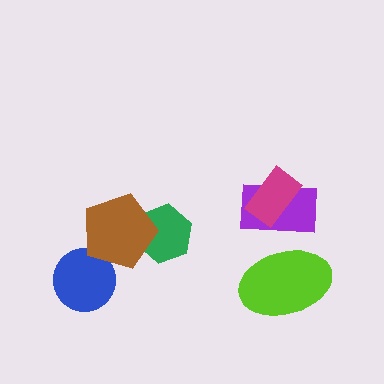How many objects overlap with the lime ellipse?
1 object overlaps with the lime ellipse.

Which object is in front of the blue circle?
The brown pentagon is in front of the blue circle.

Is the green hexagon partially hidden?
Yes, it is partially covered by another shape.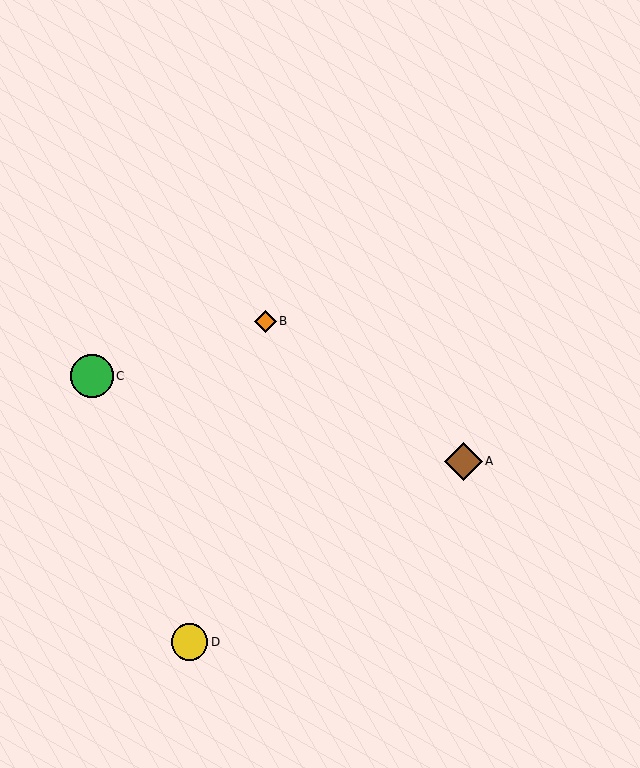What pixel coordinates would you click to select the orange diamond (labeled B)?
Click at (265, 321) to select the orange diamond B.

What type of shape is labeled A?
Shape A is a brown diamond.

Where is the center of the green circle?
The center of the green circle is at (92, 376).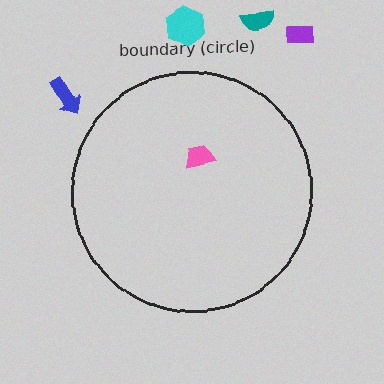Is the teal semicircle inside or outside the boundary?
Outside.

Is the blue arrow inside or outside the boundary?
Outside.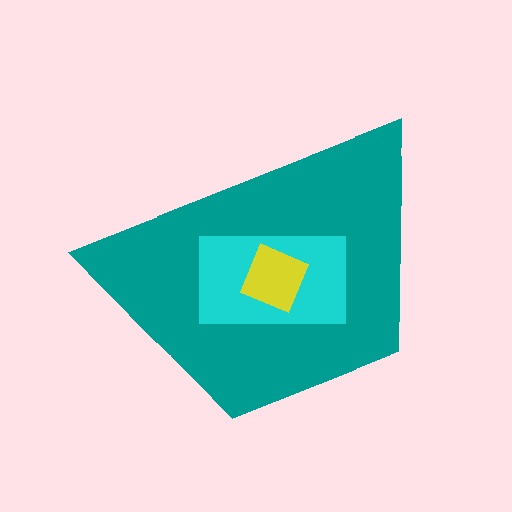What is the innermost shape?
The yellow diamond.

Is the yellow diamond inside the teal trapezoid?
Yes.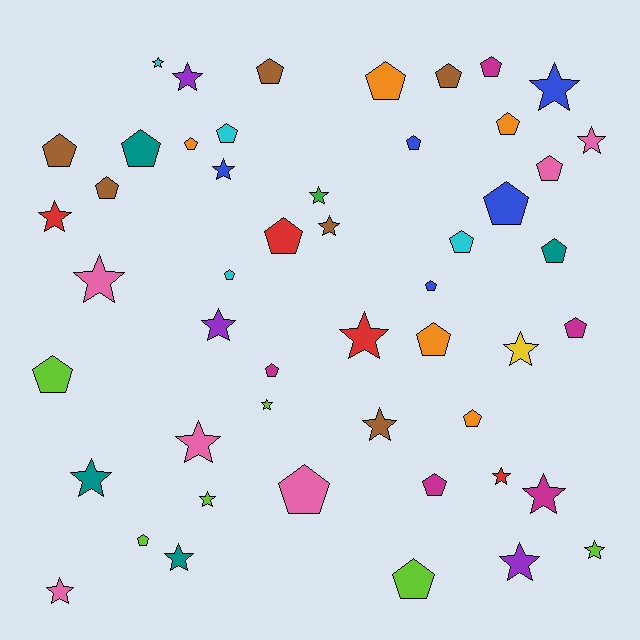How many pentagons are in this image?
There are 27 pentagons.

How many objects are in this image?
There are 50 objects.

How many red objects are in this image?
There are 4 red objects.